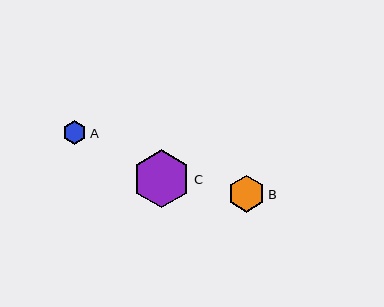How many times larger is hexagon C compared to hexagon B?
Hexagon C is approximately 1.6 times the size of hexagon B.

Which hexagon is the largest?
Hexagon C is the largest with a size of approximately 58 pixels.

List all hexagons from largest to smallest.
From largest to smallest: C, B, A.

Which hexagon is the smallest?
Hexagon A is the smallest with a size of approximately 24 pixels.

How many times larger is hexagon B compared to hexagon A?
Hexagon B is approximately 1.5 times the size of hexagon A.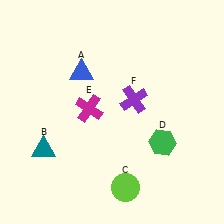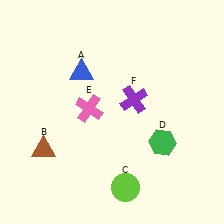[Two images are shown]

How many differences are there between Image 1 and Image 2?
There are 2 differences between the two images.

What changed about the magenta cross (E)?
In Image 1, E is magenta. In Image 2, it changed to pink.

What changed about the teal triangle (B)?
In Image 1, B is teal. In Image 2, it changed to brown.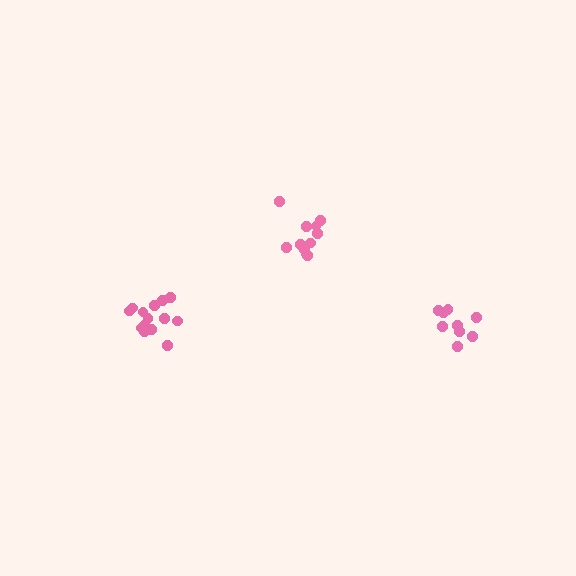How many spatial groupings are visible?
There are 3 spatial groupings.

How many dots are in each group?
Group 1: 9 dots, Group 2: 14 dots, Group 3: 11 dots (34 total).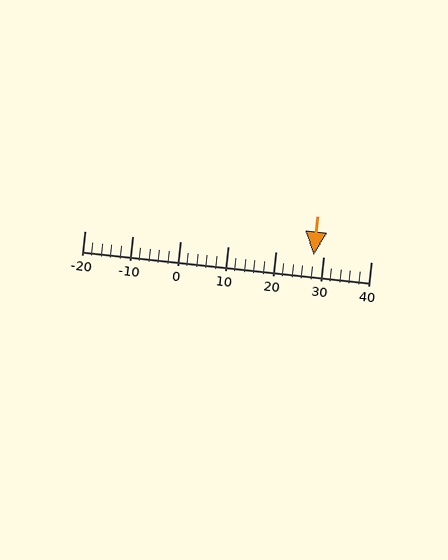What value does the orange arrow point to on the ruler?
The orange arrow points to approximately 28.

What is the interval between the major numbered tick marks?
The major tick marks are spaced 10 units apart.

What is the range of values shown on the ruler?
The ruler shows values from -20 to 40.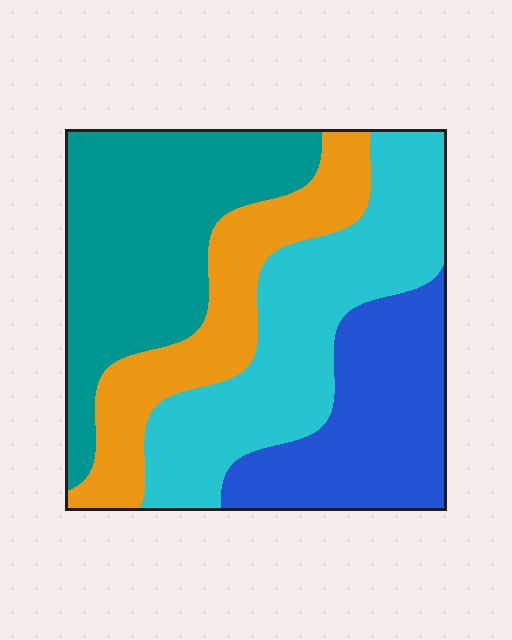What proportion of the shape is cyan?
Cyan covers 29% of the shape.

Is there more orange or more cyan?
Cyan.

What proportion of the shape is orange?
Orange covers 19% of the shape.